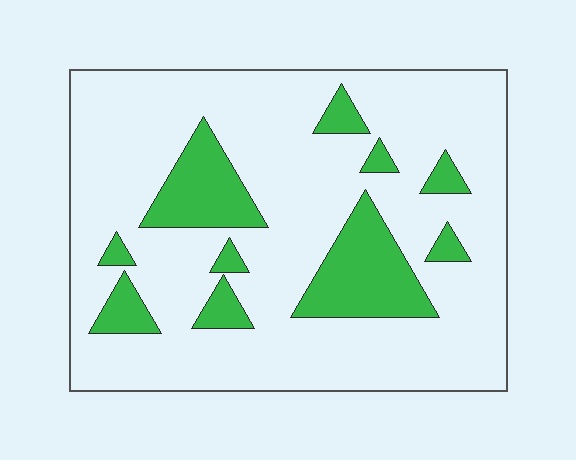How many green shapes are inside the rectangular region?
10.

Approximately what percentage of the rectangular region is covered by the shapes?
Approximately 20%.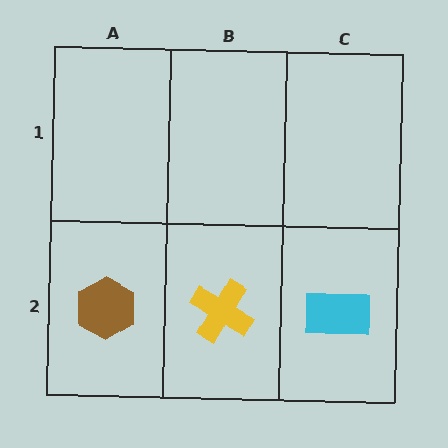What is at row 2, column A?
A brown hexagon.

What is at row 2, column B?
A yellow cross.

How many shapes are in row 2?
3 shapes.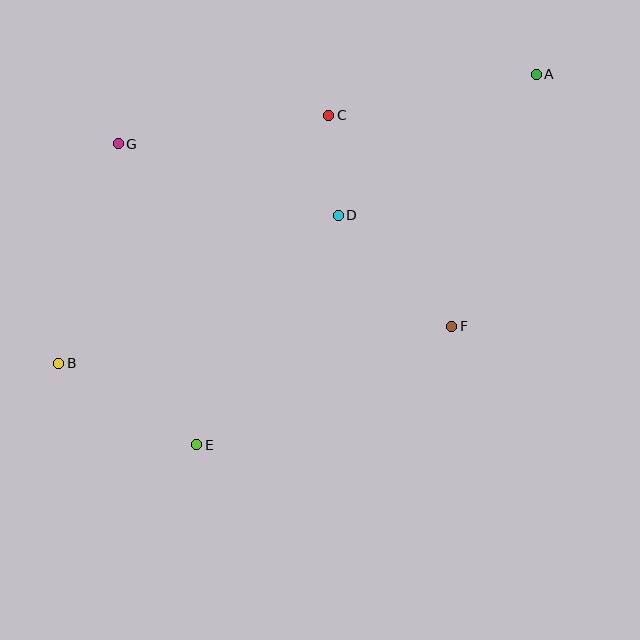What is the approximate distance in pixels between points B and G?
The distance between B and G is approximately 227 pixels.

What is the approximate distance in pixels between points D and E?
The distance between D and E is approximately 270 pixels.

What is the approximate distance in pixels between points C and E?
The distance between C and E is approximately 355 pixels.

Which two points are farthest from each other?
Points A and B are farthest from each other.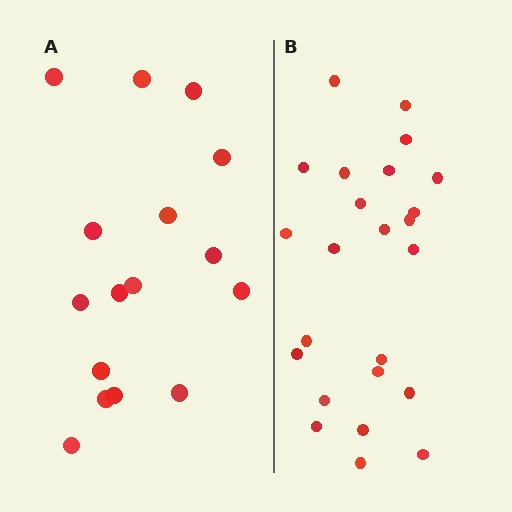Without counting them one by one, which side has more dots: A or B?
Region B (the right region) has more dots.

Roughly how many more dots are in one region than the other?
Region B has roughly 8 or so more dots than region A.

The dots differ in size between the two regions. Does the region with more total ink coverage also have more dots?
No. Region A has more total ink coverage because its dots are larger, but region B actually contains more individual dots. Total area can be misleading — the number of items is what matters here.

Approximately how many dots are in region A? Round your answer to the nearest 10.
About 20 dots. (The exact count is 16, which rounds to 20.)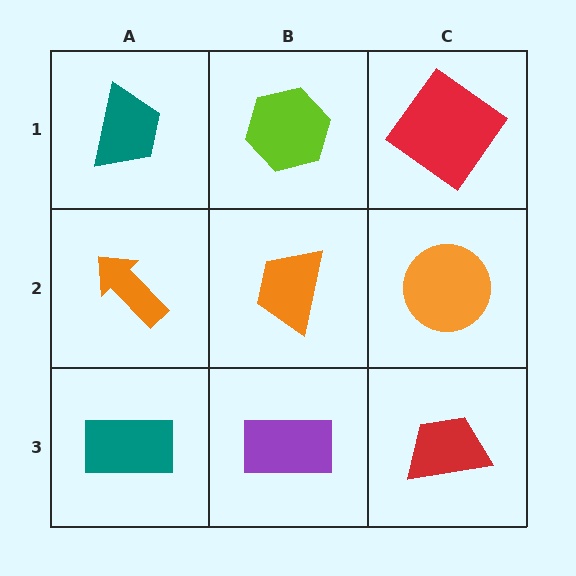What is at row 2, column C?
An orange circle.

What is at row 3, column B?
A purple rectangle.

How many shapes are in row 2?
3 shapes.